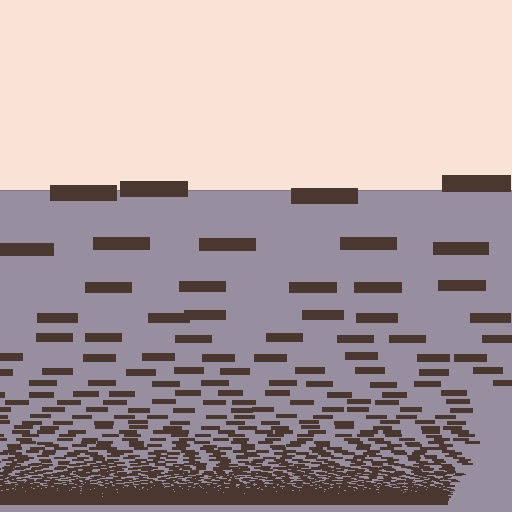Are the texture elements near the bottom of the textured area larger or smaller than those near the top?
Smaller. The gradient is inverted — elements near the bottom are smaller and denser.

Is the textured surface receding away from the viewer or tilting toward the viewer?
The surface appears to tilt toward the viewer. Texture elements get larger and sparser toward the top.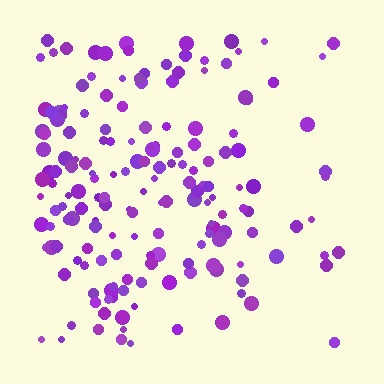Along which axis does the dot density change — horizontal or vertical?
Horizontal.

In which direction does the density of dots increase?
From right to left, with the left side densest.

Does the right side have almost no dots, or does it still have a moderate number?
Still a moderate number, just noticeably fewer than the left.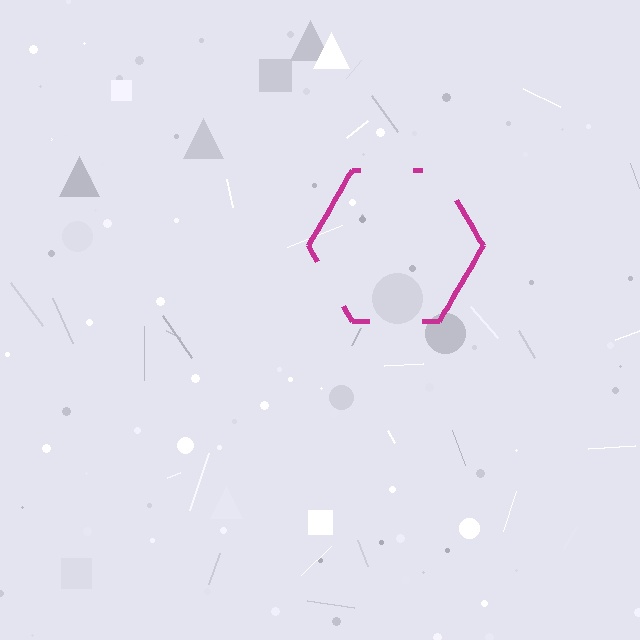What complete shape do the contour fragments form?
The contour fragments form a hexagon.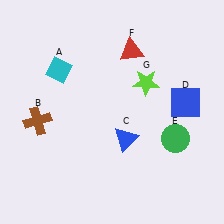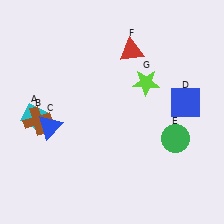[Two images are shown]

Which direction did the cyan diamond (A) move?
The cyan diamond (A) moved down.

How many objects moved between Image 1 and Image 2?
2 objects moved between the two images.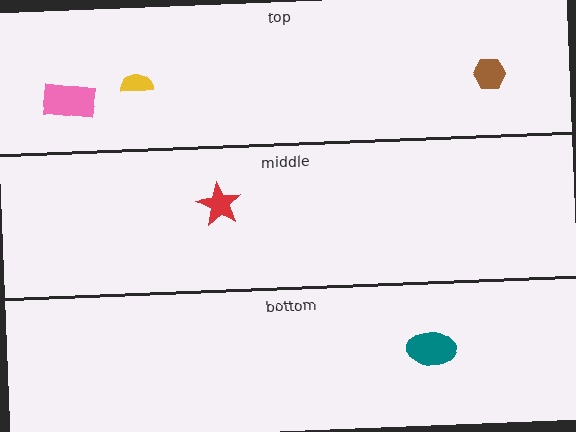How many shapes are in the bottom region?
1.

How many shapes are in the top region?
3.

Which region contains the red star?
The middle region.